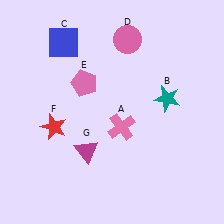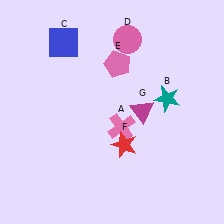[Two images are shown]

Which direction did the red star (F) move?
The red star (F) moved right.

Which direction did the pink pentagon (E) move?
The pink pentagon (E) moved right.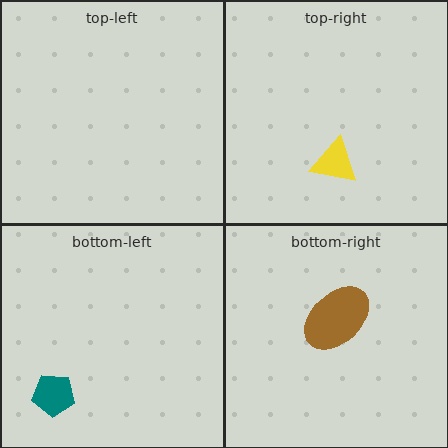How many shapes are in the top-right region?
1.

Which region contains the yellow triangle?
The top-right region.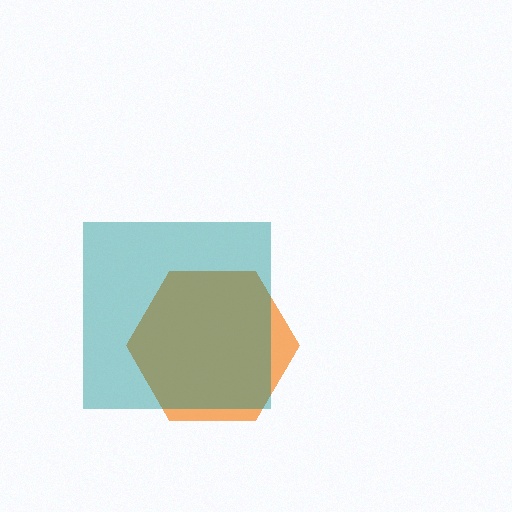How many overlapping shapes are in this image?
There are 2 overlapping shapes in the image.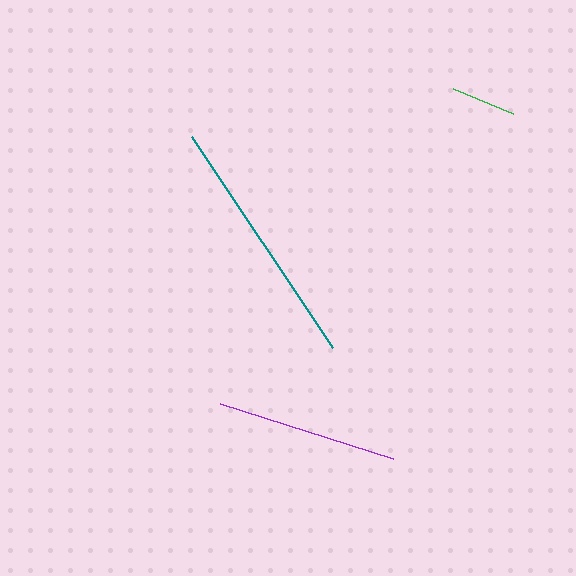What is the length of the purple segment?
The purple segment is approximately 182 pixels long.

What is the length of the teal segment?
The teal segment is approximately 254 pixels long.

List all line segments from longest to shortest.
From longest to shortest: teal, purple, green.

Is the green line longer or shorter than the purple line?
The purple line is longer than the green line.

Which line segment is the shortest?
The green line is the shortest at approximately 65 pixels.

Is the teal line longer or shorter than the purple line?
The teal line is longer than the purple line.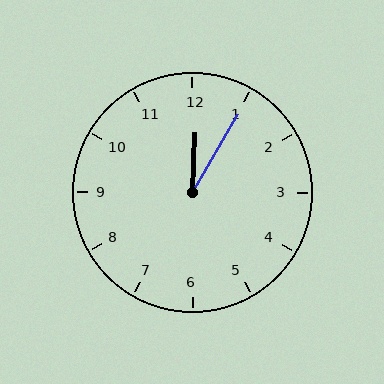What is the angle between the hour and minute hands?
Approximately 28 degrees.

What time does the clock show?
12:05.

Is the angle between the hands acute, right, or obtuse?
It is acute.